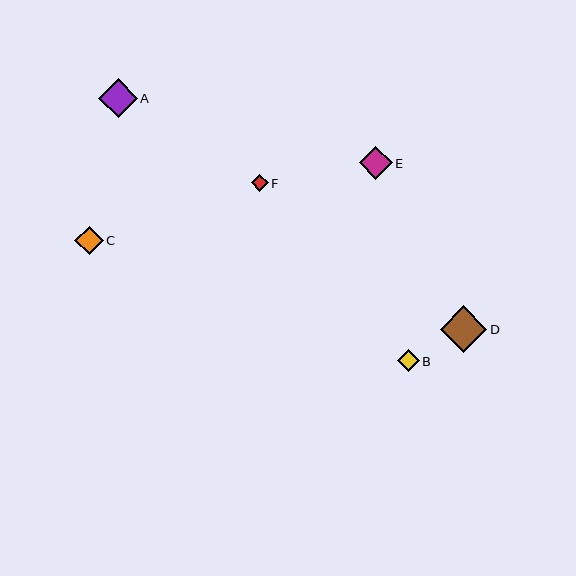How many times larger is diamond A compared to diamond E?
Diamond A is approximately 1.2 times the size of diamond E.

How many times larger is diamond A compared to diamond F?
Diamond A is approximately 2.3 times the size of diamond F.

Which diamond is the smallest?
Diamond F is the smallest with a size of approximately 16 pixels.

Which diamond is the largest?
Diamond D is the largest with a size of approximately 46 pixels.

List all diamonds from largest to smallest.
From largest to smallest: D, A, E, C, B, F.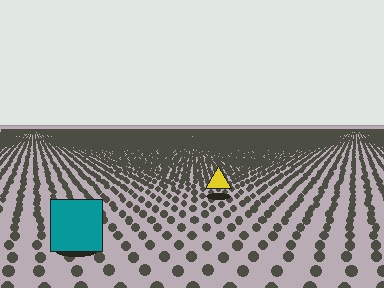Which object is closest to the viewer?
The teal square is closest. The texture marks near it are larger and more spread out.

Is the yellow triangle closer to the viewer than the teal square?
No. The teal square is closer — you can tell from the texture gradient: the ground texture is coarser near it.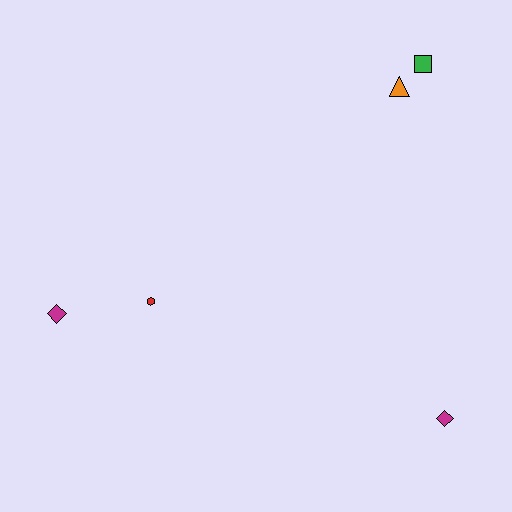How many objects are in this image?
There are 5 objects.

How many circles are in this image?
There are no circles.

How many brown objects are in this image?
There are no brown objects.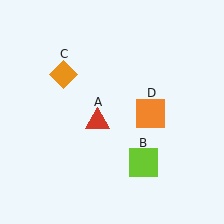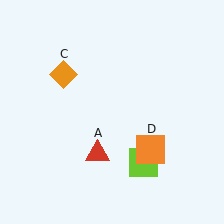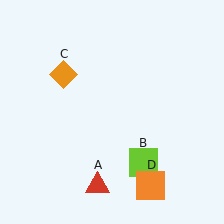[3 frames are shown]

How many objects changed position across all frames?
2 objects changed position: red triangle (object A), orange square (object D).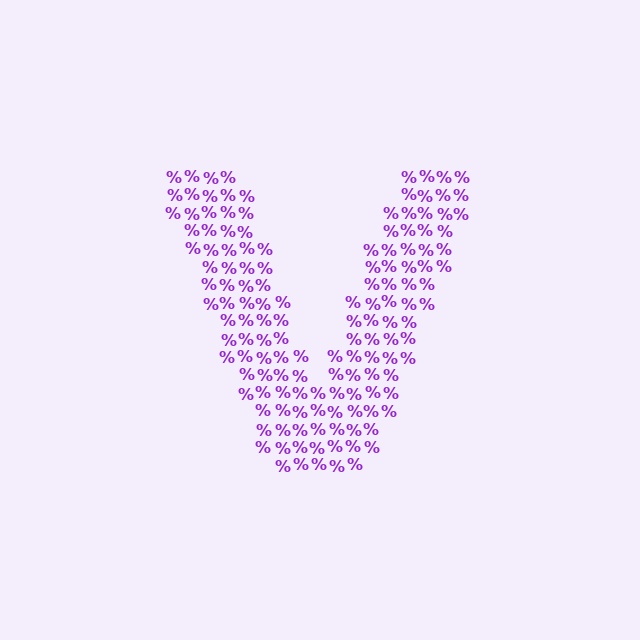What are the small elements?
The small elements are percent signs.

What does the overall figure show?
The overall figure shows the letter V.